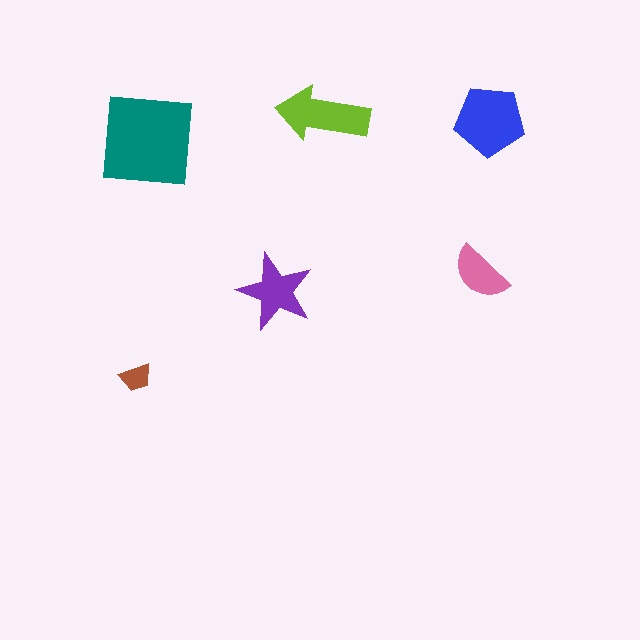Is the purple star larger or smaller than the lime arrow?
Smaller.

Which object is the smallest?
The brown trapezoid.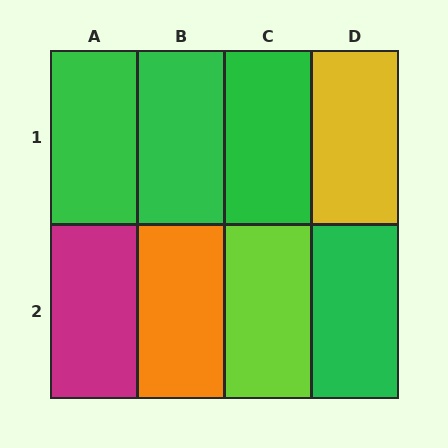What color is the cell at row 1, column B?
Green.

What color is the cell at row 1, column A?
Green.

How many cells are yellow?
1 cell is yellow.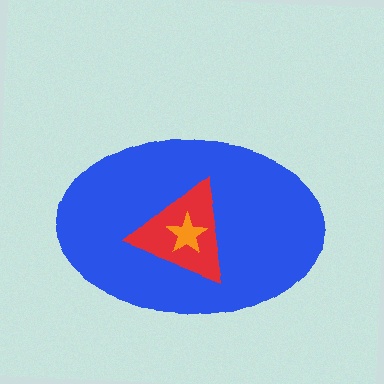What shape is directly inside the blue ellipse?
The red triangle.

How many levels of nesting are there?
3.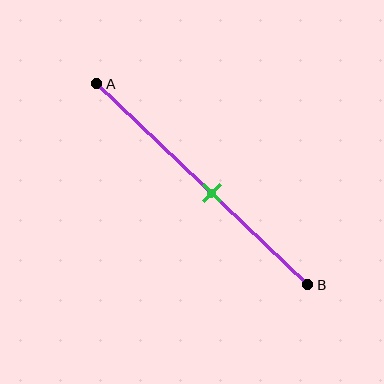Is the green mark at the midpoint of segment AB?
No, the mark is at about 55% from A, not at the 50% midpoint.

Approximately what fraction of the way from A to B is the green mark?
The green mark is approximately 55% of the way from A to B.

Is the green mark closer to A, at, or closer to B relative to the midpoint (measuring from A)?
The green mark is closer to point B than the midpoint of segment AB.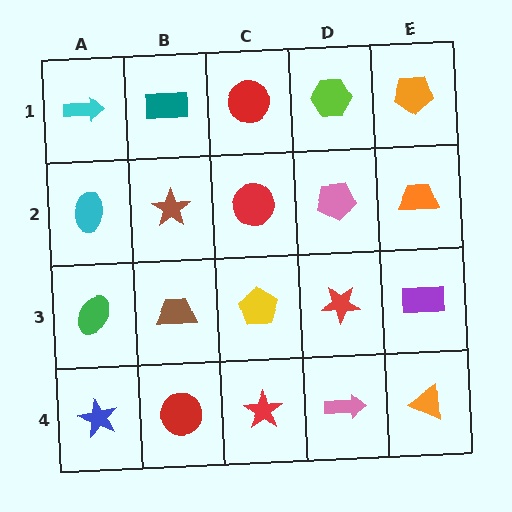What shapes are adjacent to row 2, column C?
A red circle (row 1, column C), a yellow pentagon (row 3, column C), a brown star (row 2, column B), a pink pentagon (row 2, column D).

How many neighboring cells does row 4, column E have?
2.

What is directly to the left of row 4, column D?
A red star.